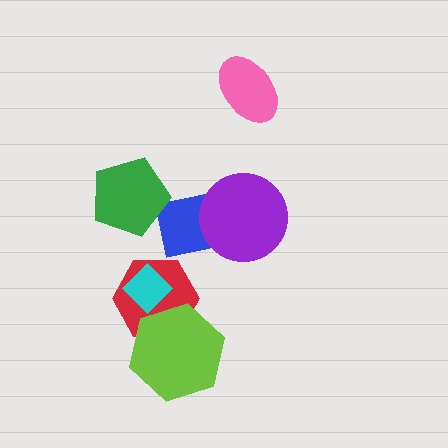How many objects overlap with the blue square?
2 objects overlap with the blue square.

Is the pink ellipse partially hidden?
No, no other shape covers it.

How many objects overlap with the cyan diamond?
1 object overlaps with the cyan diamond.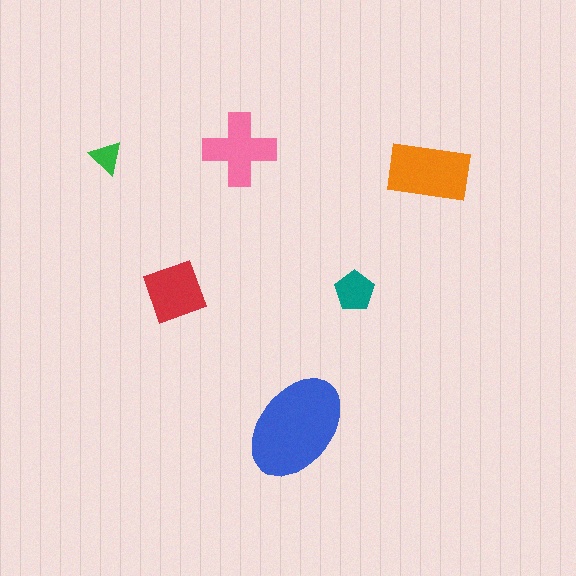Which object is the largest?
The blue ellipse.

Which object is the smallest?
The green triangle.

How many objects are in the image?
There are 6 objects in the image.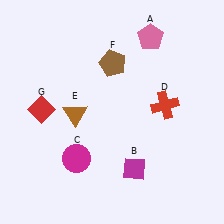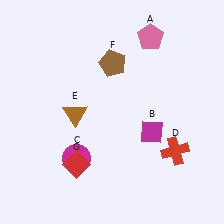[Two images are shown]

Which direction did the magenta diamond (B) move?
The magenta diamond (B) moved up.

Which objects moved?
The objects that moved are: the magenta diamond (B), the red cross (D), the red diamond (G).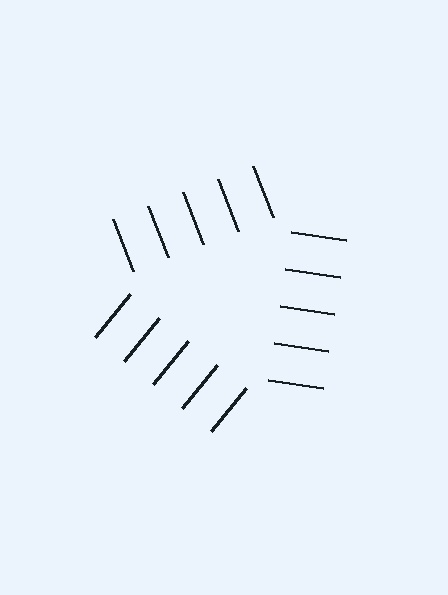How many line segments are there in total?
15 — 5 along each of the 3 edges.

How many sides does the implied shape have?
3 sides — the line-ends trace a triangle.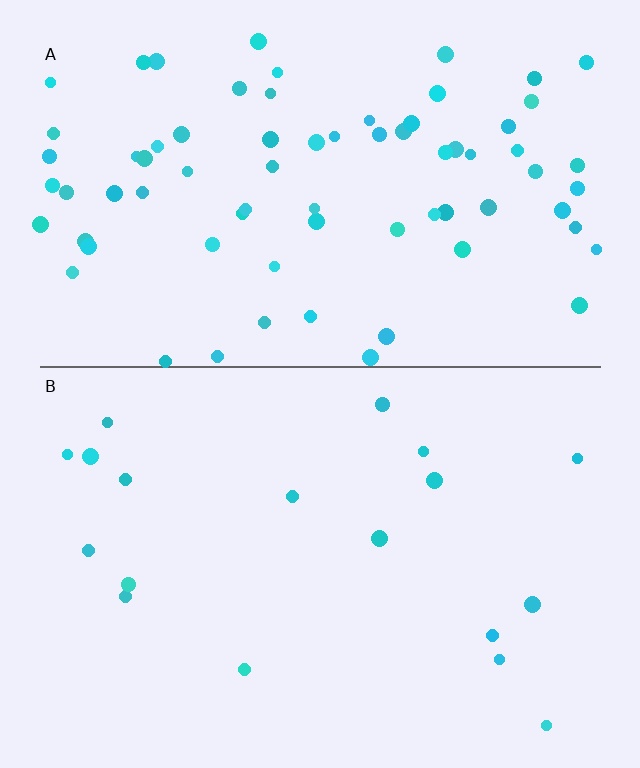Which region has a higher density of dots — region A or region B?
A (the top).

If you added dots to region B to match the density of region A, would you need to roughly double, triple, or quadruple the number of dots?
Approximately quadruple.